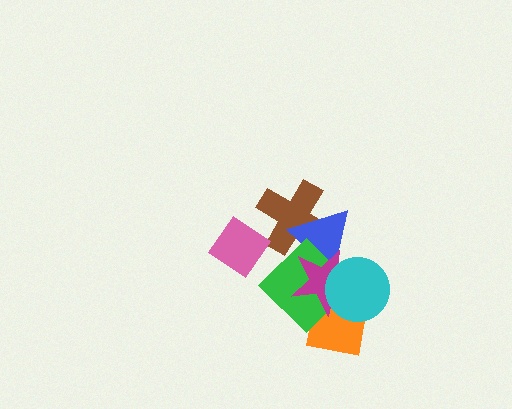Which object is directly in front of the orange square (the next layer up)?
The green diamond is directly in front of the orange square.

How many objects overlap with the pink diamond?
1 object overlaps with the pink diamond.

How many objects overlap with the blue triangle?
3 objects overlap with the blue triangle.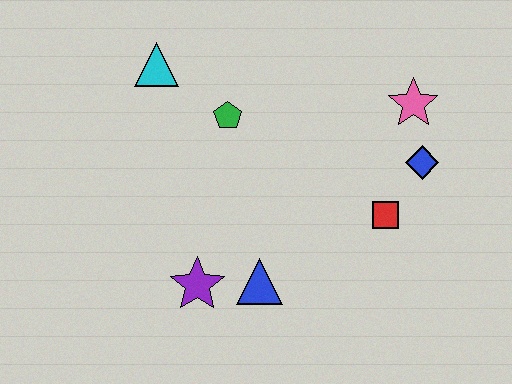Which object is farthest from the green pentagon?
The blue diamond is farthest from the green pentagon.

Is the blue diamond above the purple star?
Yes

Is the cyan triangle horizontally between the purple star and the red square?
No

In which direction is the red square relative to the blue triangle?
The red square is to the right of the blue triangle.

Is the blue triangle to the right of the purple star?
Yes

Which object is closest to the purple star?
The blue triangle is closest to the purple star.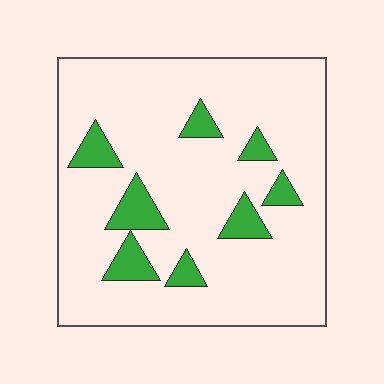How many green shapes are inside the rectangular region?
8.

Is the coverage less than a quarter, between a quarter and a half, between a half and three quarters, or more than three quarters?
Less than a quarter.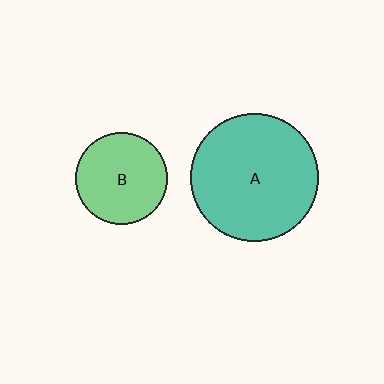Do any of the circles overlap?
No, none of the circles overlap.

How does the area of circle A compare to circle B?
Approximately 1.9 times.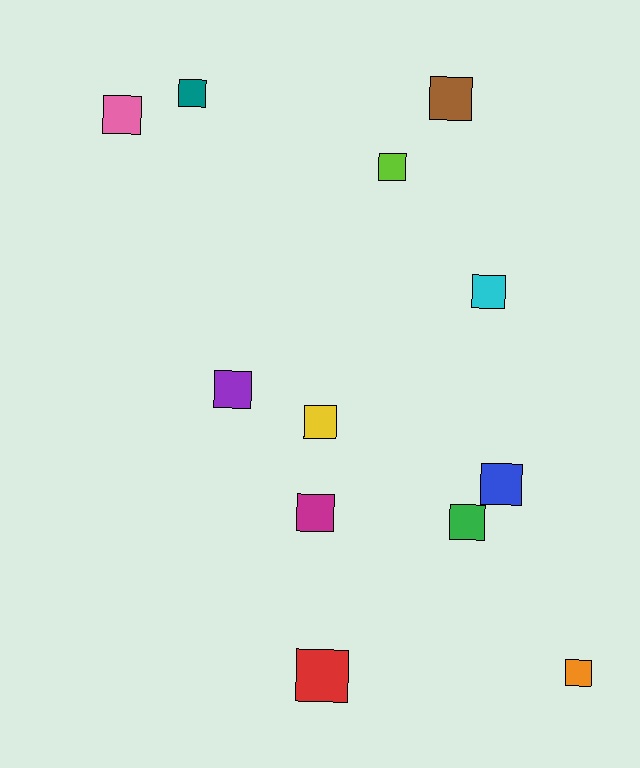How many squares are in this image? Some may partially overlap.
There are 12 squares.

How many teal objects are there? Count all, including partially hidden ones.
There is 1 teal object.